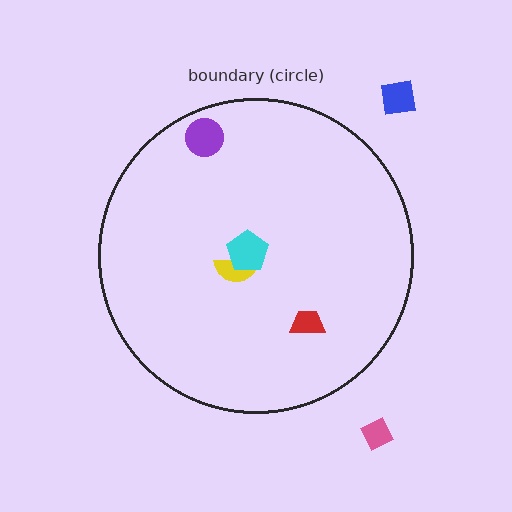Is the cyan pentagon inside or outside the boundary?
Inside.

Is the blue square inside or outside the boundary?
Outside.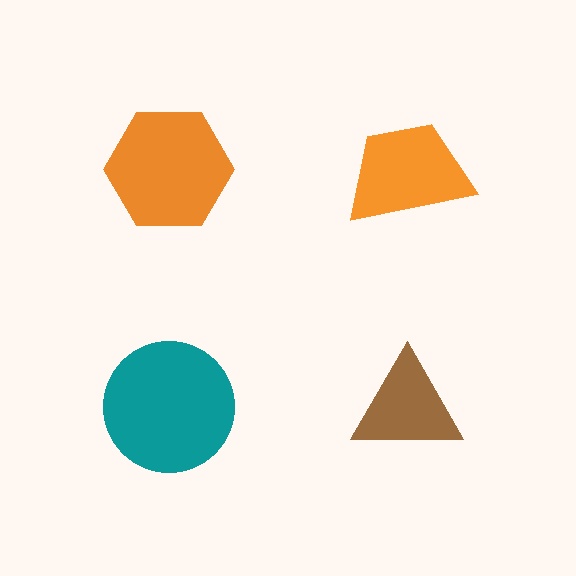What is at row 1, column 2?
An orange trapezoid.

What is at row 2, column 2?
A brown triangle.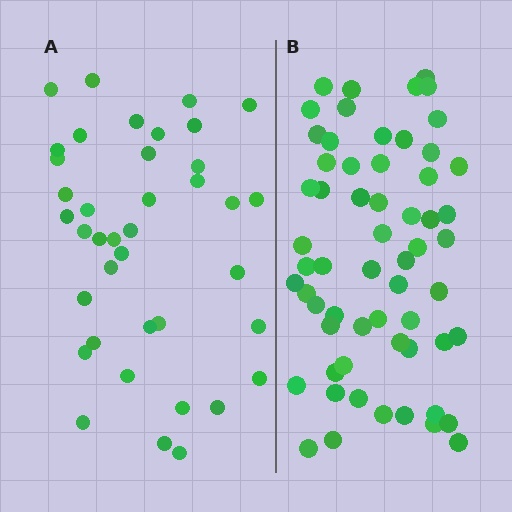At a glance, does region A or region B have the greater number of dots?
Region B (the right region) has more dots.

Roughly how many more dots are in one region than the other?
Region B has approximately 20 more dots than region A.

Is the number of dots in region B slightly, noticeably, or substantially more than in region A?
Region B has substantially more. The ratio is roughly 1.5 to 1.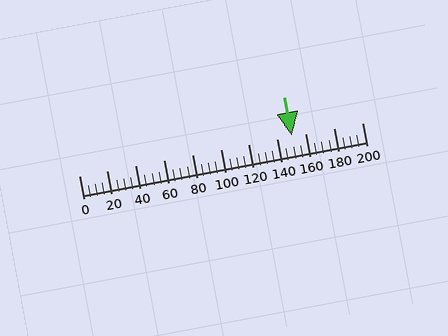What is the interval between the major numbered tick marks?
The major tick marks are spaced 20 units apart.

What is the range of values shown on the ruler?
The ruler shows values from 0 to 200.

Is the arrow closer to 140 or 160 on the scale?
The arrow is closer to 160.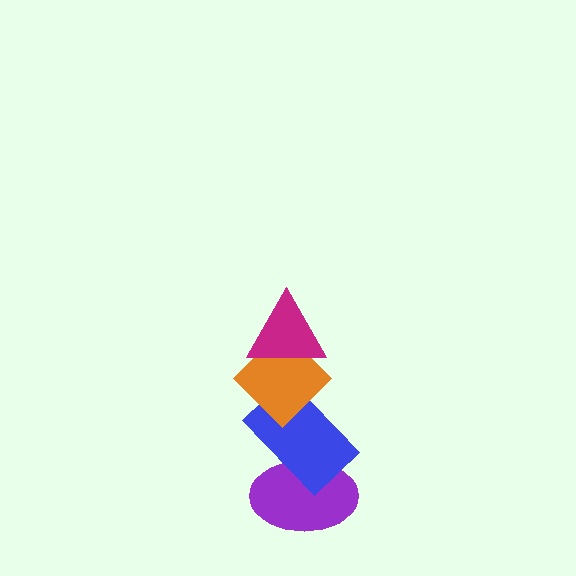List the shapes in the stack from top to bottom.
From top to bottom: the magenta triangle, the orange diamond, the blue rectangle, the purple ellipse.